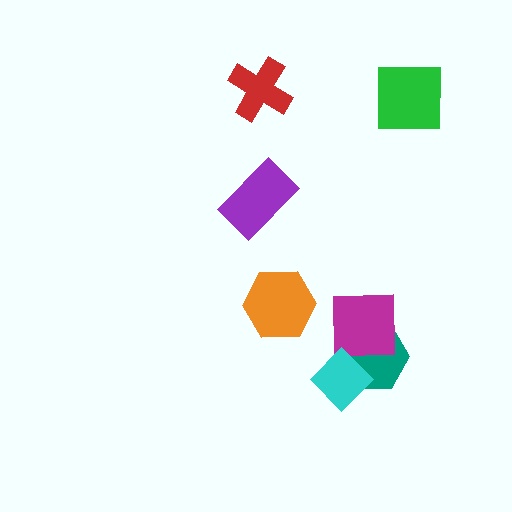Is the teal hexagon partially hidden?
Yes, it is partially covered by another shape.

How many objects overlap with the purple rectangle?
0 objects overlap with the purple rectangle.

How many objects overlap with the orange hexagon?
0 objects overlap with the orange hexagon.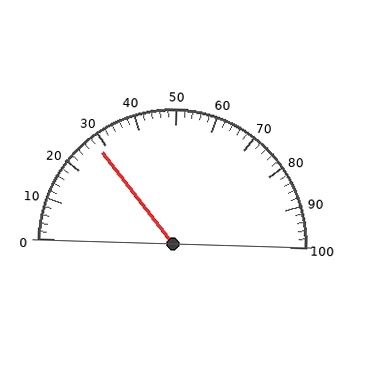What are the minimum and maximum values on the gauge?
The gauge ranges from 0 to 100.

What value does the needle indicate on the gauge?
The needle indicates approximately 28.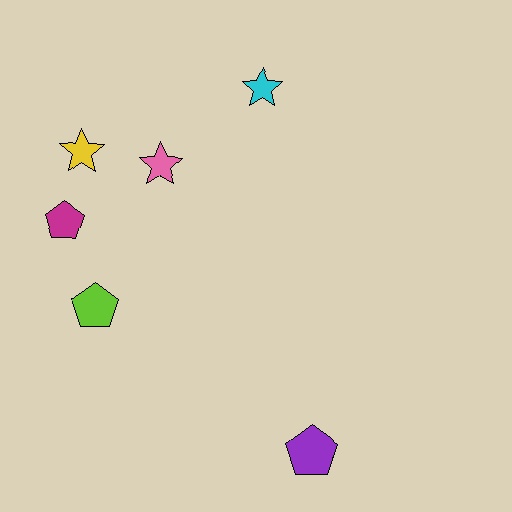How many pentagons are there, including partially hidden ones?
There are 3 pentagons.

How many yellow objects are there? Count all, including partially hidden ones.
There is 1 yellow object.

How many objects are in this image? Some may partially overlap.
There are 6 objects.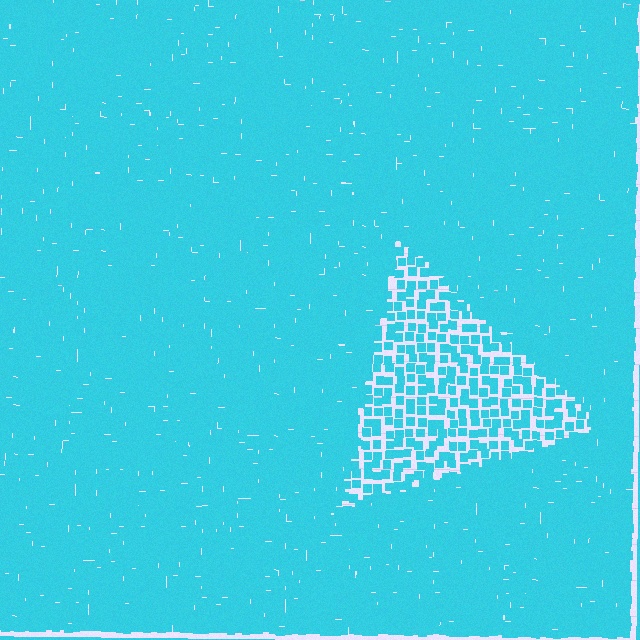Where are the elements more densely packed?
The elements are more densely packed outside the triangle boundary.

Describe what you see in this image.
The image contains small cyan elements arranged at two different densities. A triangle-shaped region is visible where the elements are less densely packed than the surrounding area.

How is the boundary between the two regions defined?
The boundary is defined by a change in element density (approximately 2.3x ratio). All elements are the same color, size, and shape.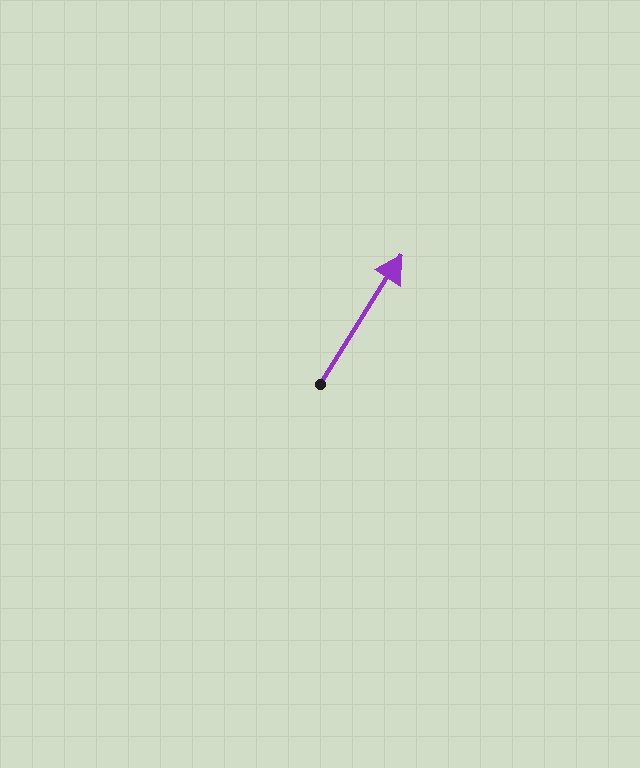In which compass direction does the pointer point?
Northeast.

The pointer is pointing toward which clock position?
Roughly 1 o'clock.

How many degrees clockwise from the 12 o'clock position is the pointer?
Approximately 32 degrees.